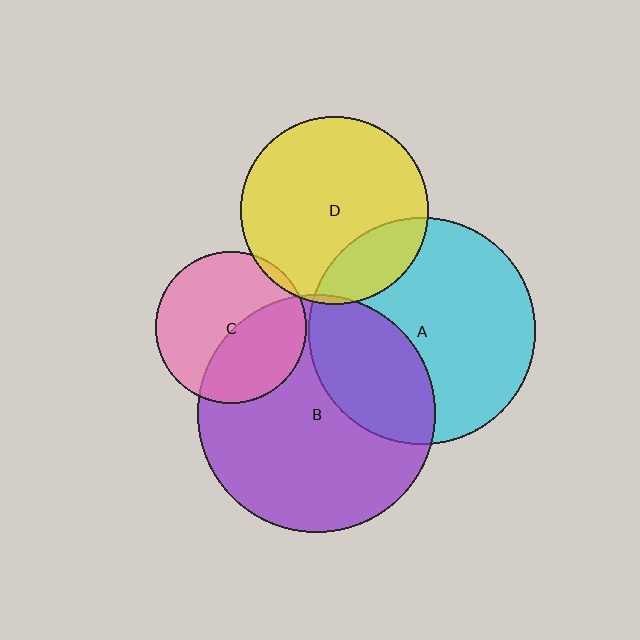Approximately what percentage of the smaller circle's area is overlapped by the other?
Approximately 5%.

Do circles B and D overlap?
Yes.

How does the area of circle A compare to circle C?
Approximately 2.3 times.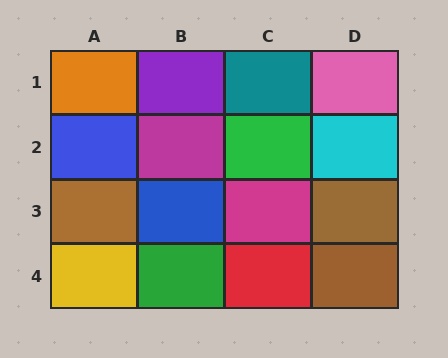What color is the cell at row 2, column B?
Magenta.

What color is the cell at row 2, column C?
Green.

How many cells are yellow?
1 cell is yellow.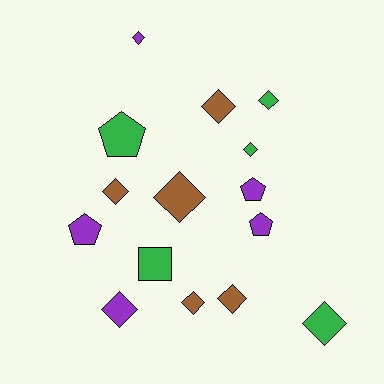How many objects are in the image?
There are 15 objects.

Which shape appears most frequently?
Diamond, with 10 objects.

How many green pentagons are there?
There is 1 green pentagon.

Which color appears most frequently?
Brown, with 5 objects.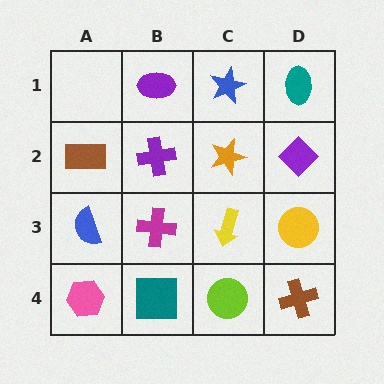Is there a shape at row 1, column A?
No, that cell is empty.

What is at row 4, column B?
A teal square.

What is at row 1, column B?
A purple ellipse.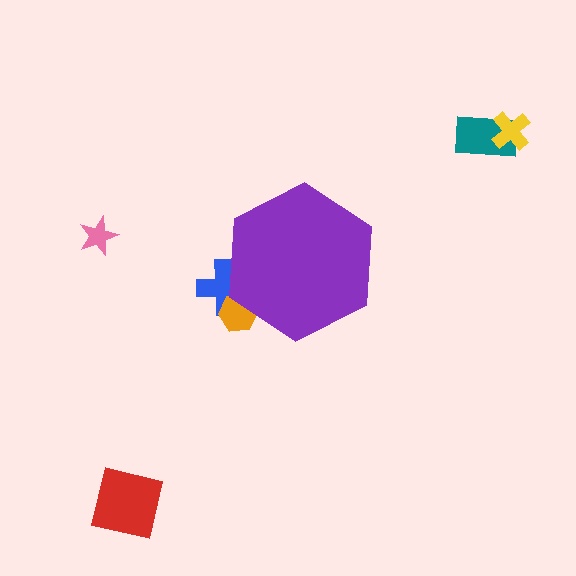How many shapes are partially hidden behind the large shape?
2 shapes are partially hidden.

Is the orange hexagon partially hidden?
Yes, the orange hexagon is partially hidden behind the purple hexagon.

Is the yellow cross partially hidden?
No, the yellow cross is fully visible.